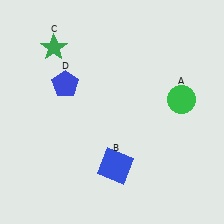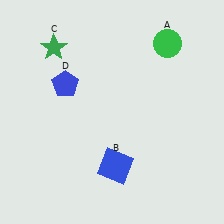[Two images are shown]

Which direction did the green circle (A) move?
The green circle (A) moved up.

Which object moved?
The green circle (A) moved up.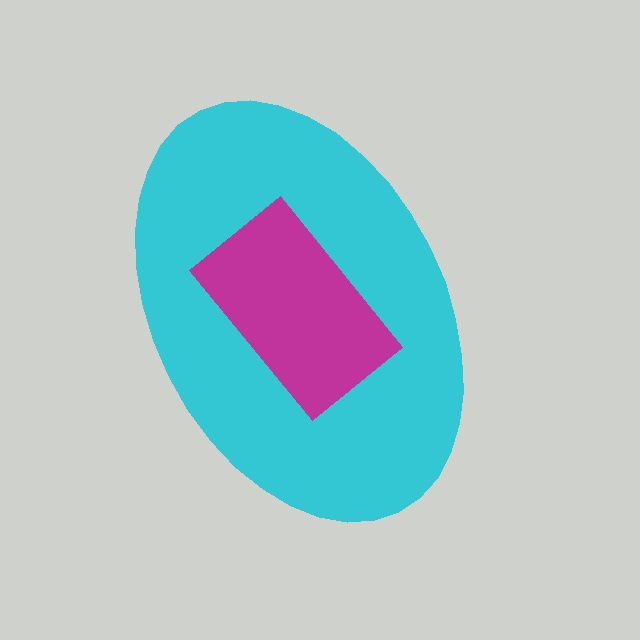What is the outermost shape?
The cyan ellipse.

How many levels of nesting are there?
2.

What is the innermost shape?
The magenta rectangle.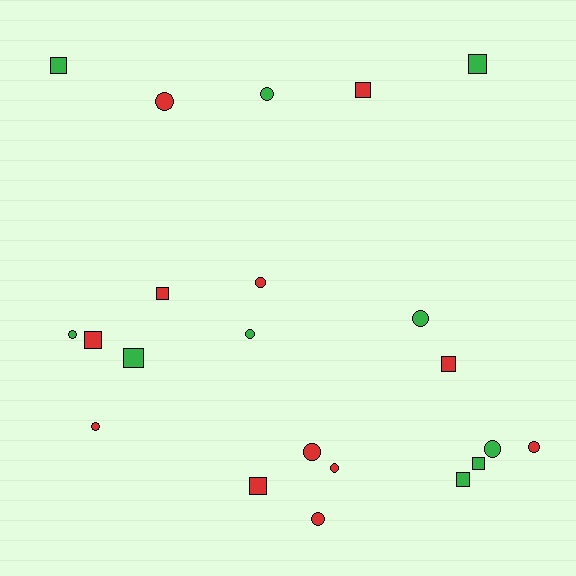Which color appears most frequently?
Red, with 12 objects.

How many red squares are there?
There are 5 red squares.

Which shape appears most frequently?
Circle, with 12 objects.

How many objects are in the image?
There are 22 objects.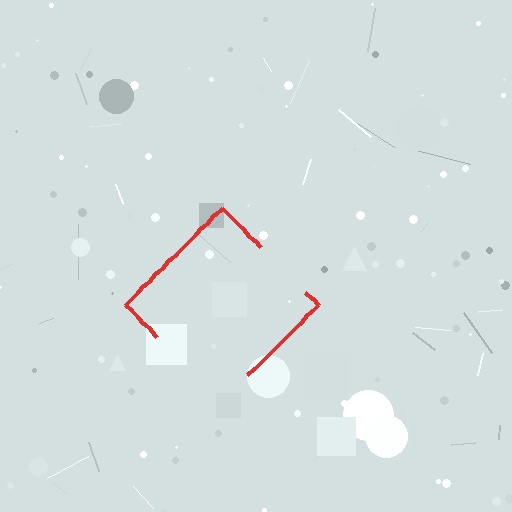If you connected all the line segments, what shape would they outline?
They would outline a diamond.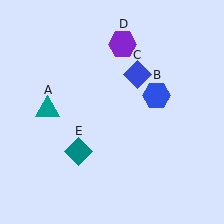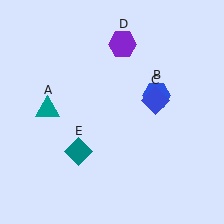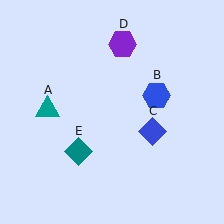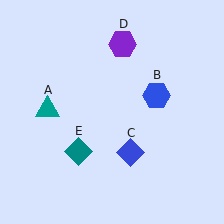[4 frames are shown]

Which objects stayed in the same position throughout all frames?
Teal triangle (object A) and blue hexagon (object B) and purple hexagon (object D) and teal diamond (object E) remained stationary.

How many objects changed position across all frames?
1 object changed position: blue diamond (object C).